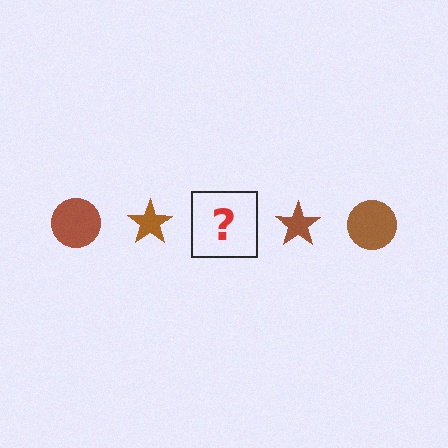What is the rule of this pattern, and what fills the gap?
The rule is that the pattern cycles through circle, star shapes in brown. The gap should be filled with a brown circle.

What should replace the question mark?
The question mark should be replaced with a brown circle.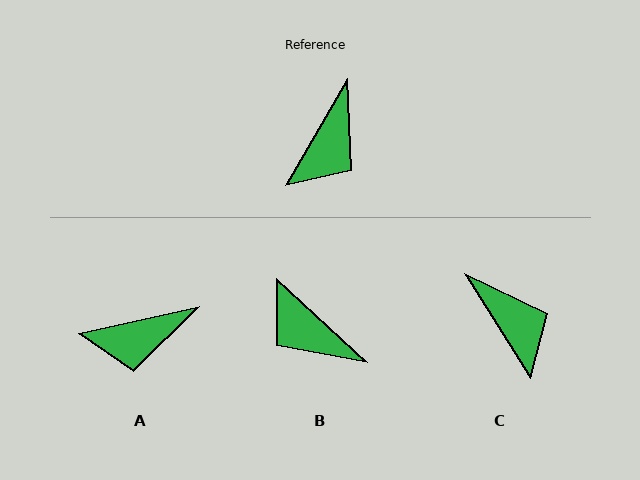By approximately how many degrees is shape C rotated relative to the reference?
Approximately 62 degrees counter-clockwise.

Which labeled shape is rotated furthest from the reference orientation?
B, about 103 degrees away.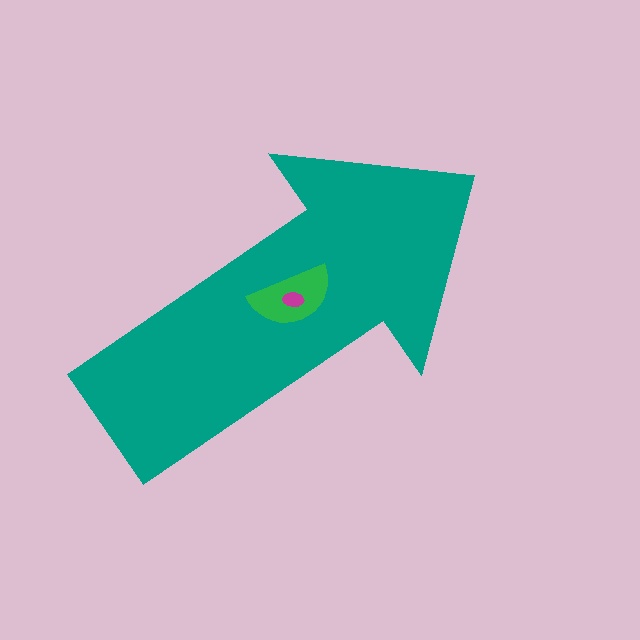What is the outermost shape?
The teal arrow.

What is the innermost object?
The magenta ellipse.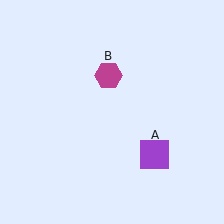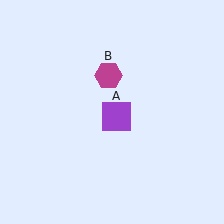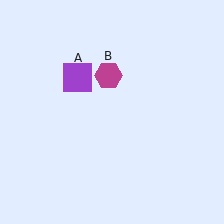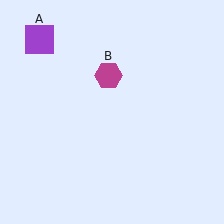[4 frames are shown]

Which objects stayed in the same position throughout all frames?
Magenta hexagon (object B) remained stationary.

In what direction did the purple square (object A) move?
The purple square (object A) moved up and to the left.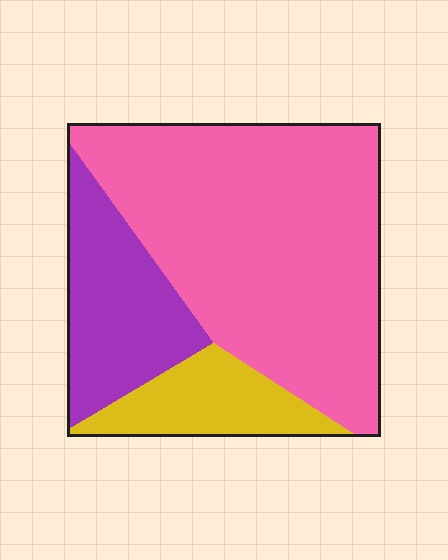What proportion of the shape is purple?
Purple covers around 20% of the shape.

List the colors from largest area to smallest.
From largest to smallest: pink, purple, yellow.